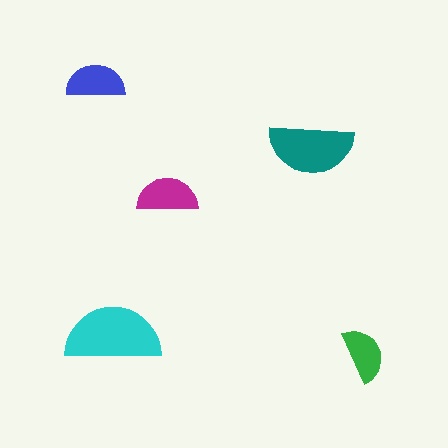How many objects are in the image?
There are 5 objects in the image.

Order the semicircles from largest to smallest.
the cyan one, the teal one, the magenta one, the blue one, the green one.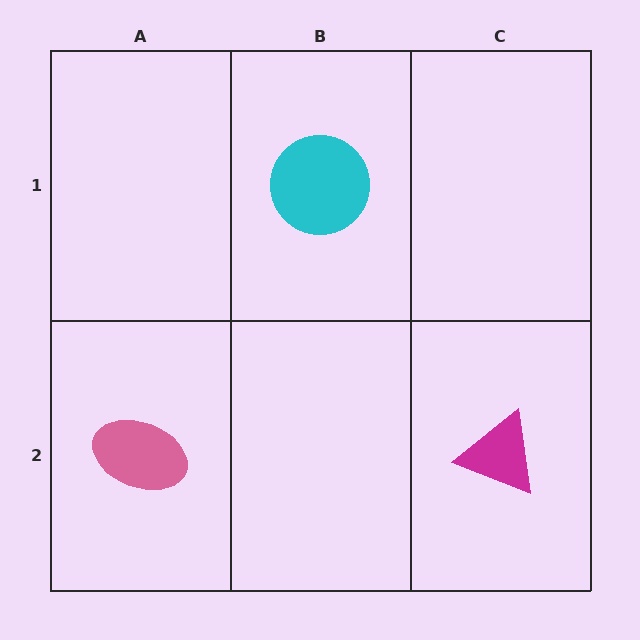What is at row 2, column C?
A magenta triangle.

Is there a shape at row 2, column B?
No, that cell is empty.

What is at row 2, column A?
A pink ellipse.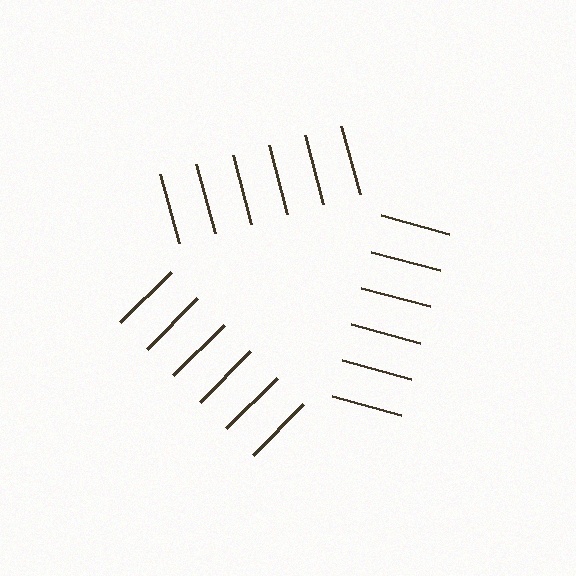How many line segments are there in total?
18 — 6 along each of the 3 edges.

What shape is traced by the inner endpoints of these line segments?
An illusory triangle — the line segments terminate on its edges but no continuous stroke is drawn.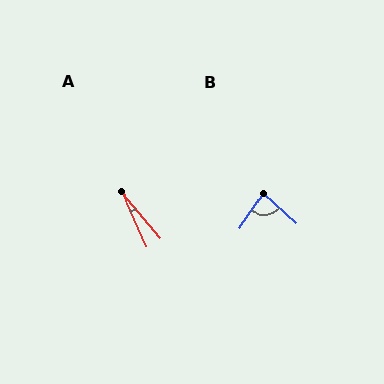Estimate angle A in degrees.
Approximately 16 degrees.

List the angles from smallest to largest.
A (16°), B (82°).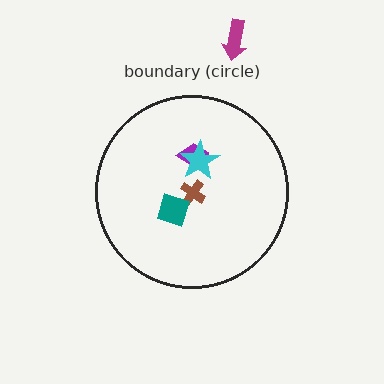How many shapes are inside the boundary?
4 inside, 1 outside.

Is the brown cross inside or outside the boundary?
Inside.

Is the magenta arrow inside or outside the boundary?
Outside.